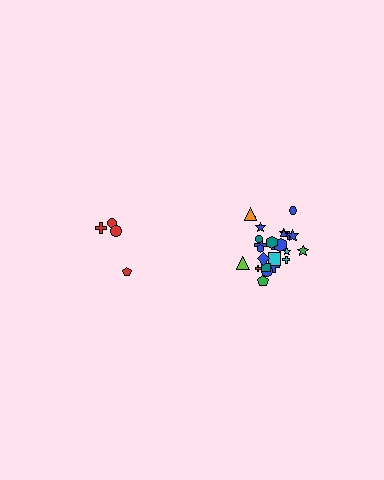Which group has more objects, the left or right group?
The right group.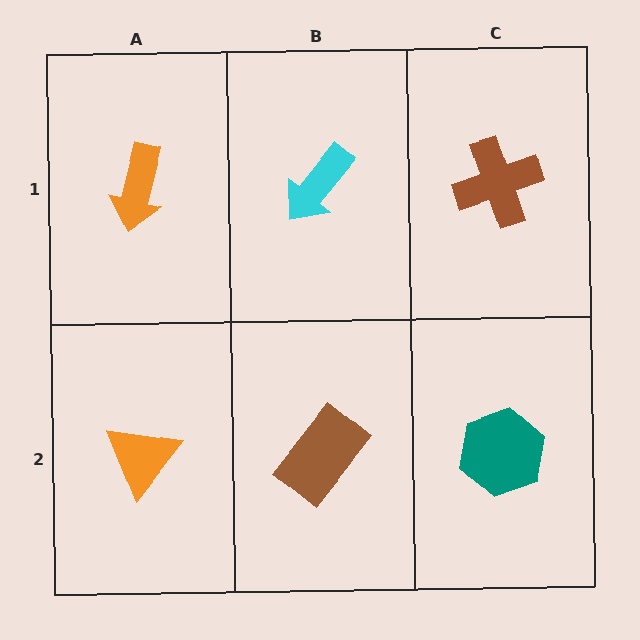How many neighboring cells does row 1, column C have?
2.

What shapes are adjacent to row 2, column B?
A cyan arrow (row 1, column B), an orange triangle (row 2, column A), a teal hexagon (row 2, column C).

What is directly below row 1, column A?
An orange triangle.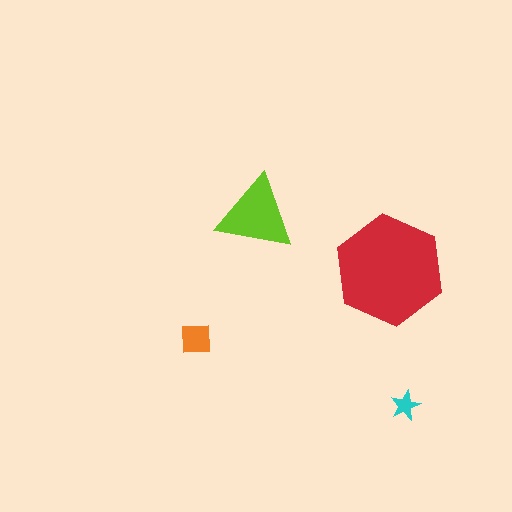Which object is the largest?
The red hexagon.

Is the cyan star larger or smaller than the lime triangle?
Smaller.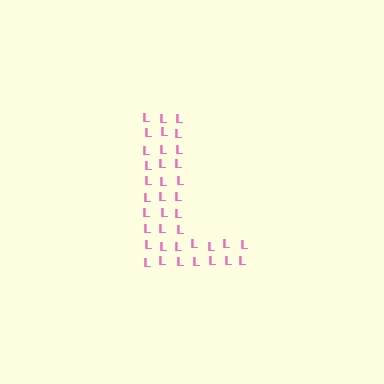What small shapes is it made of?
It is made of small letter L's.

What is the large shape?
The large shape is the letter L.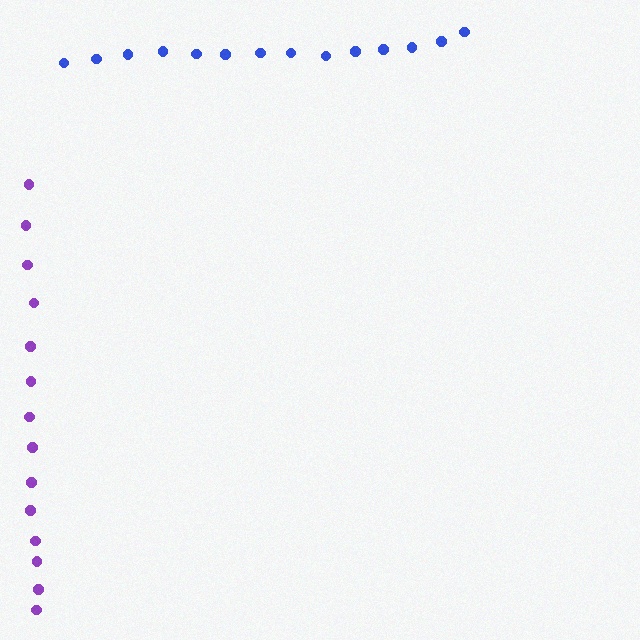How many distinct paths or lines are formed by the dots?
There are 2 distinct paths.